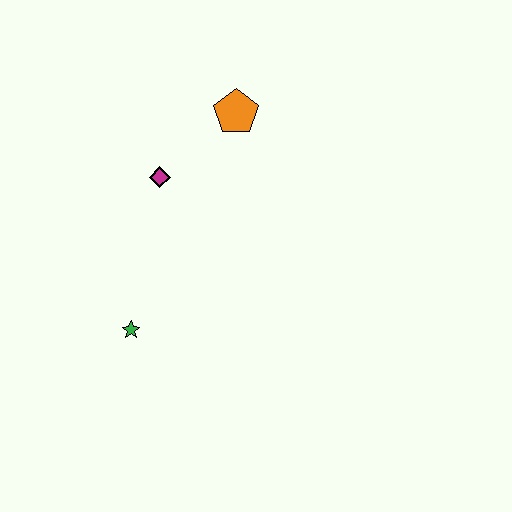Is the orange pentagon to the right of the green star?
Yes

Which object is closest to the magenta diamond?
The orange pentagon is closest to the magenta diamond.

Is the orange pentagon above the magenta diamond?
Yes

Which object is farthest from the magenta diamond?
The green star is farthest from the magenta diamond.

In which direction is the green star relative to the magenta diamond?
The green star is below the magenta diamond.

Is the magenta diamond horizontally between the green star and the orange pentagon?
Yes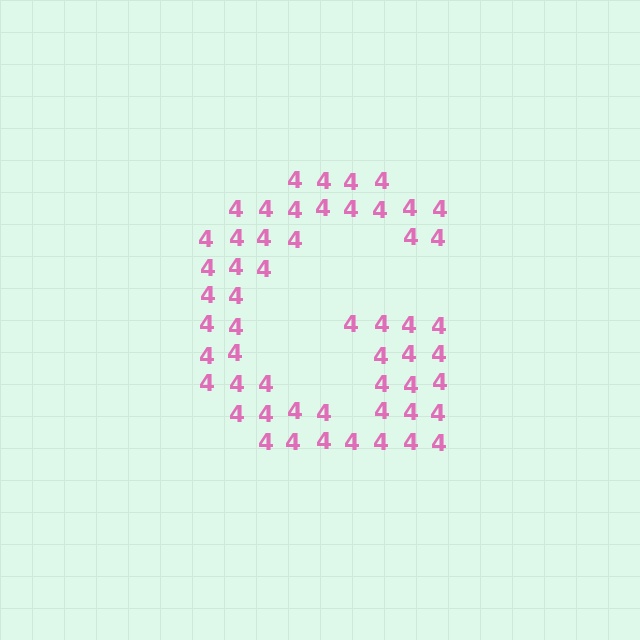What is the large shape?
The large shape is the letter G.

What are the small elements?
The small elements are digit 4's.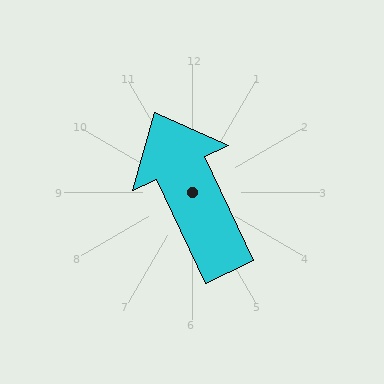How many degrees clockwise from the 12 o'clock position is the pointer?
Approximately 335 degrees.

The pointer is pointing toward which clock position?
Roughly 11 o'clock.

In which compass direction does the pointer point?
Northwest.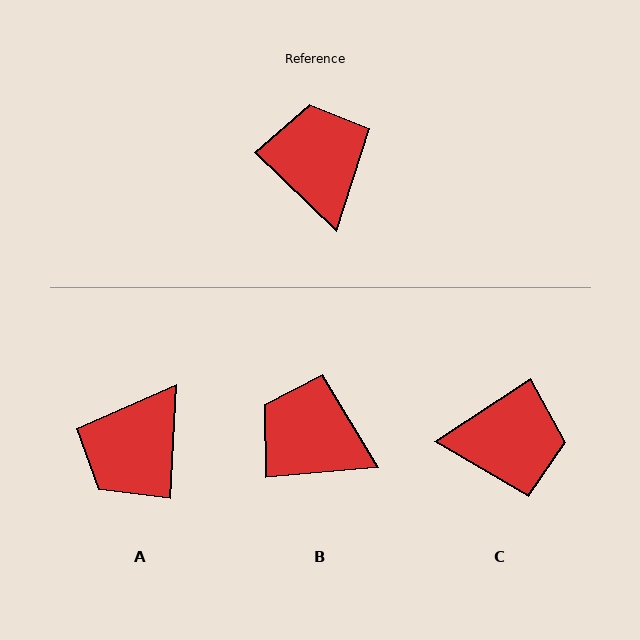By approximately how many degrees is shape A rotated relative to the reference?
Approximately 131 degrees counter-clockwise.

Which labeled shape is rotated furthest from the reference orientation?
A, about 131 degrees away.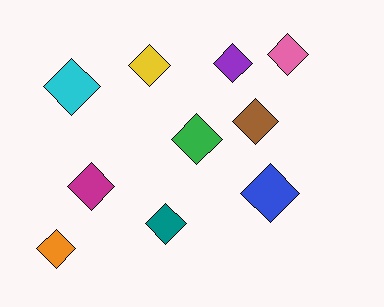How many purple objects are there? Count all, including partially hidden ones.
There is 1 purple object.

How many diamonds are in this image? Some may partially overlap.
There are 10 diamonds.